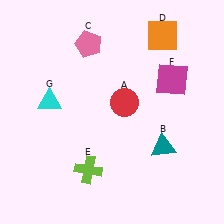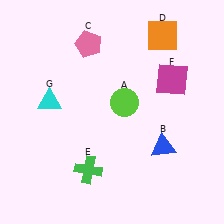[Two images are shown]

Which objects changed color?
A changed from red to lime. B changed from teal to blue. E changed from lime to green.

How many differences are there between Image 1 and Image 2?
There are 3 differences between the two images.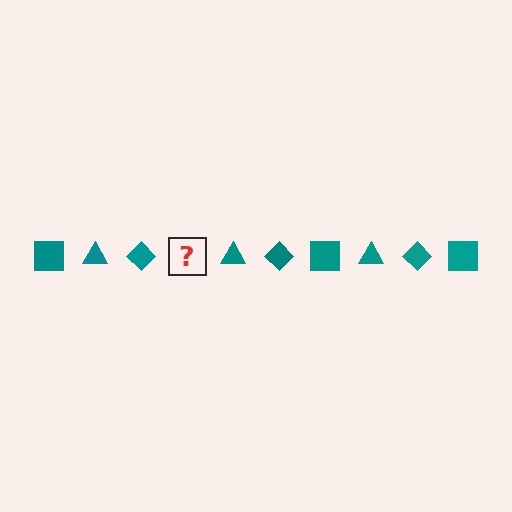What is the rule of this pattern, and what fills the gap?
The rule is that the pattern cycles through square, triangle, diamond shapes in teal. The gap should be filled with a teal square.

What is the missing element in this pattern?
The missing element is a teal square.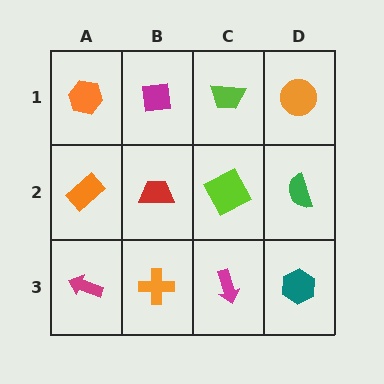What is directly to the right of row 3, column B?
A magenta arrow.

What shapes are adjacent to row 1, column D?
A green semicircle (row 2, column D), a lime trapezoid (row 1, column C).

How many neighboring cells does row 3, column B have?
3.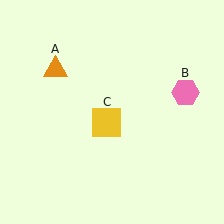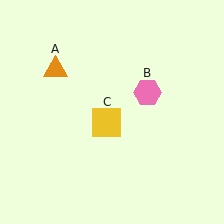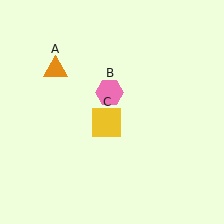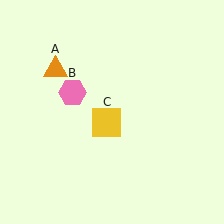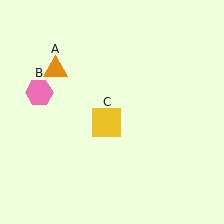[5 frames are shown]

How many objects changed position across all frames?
1 object changed position: pink hexagon (object B).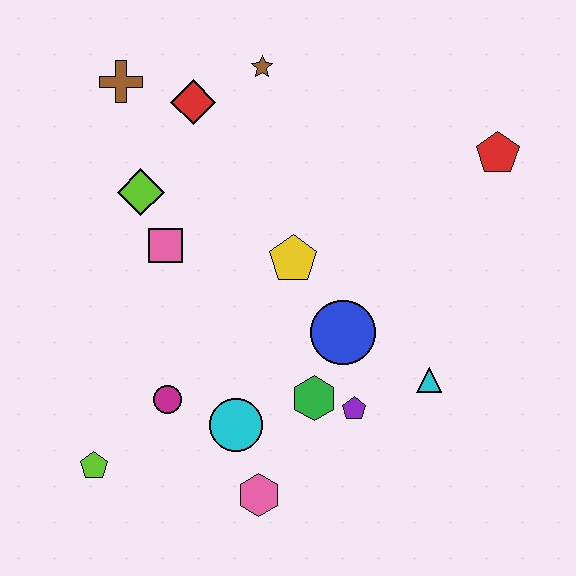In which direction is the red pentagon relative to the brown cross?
The red pentagon is to the right of the brown cross.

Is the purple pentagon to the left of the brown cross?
No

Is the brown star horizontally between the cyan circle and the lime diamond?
No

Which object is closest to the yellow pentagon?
The blue circle is closest to the yellow pentagon.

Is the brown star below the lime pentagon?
No